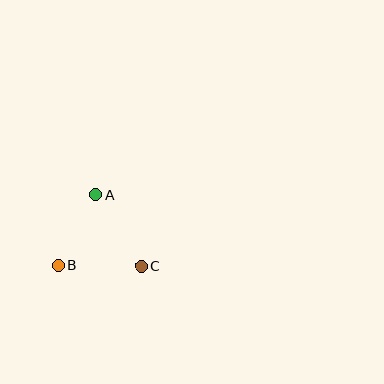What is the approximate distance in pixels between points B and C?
The distance between B and C is approximately 83 pixels.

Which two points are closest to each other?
Points A and B are closest to each other.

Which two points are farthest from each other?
Points A and C are farthest from each other.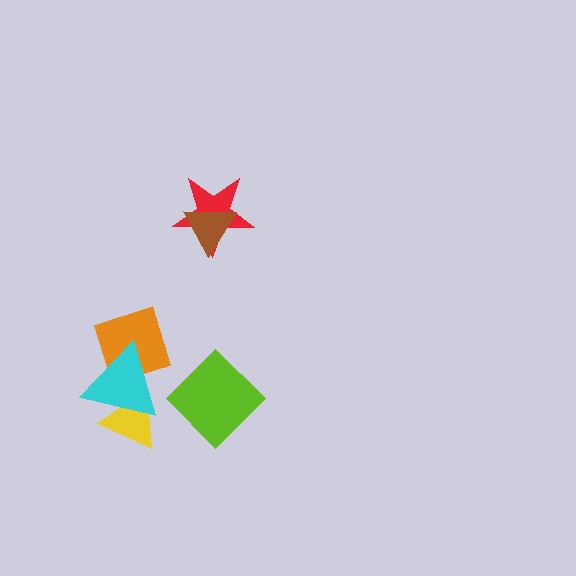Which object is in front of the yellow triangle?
The cyan triangle is in front of the yellow triangle.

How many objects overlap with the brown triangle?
1 object overlaps with the brown triangle.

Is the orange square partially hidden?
Yes, it is partially covered by another shape.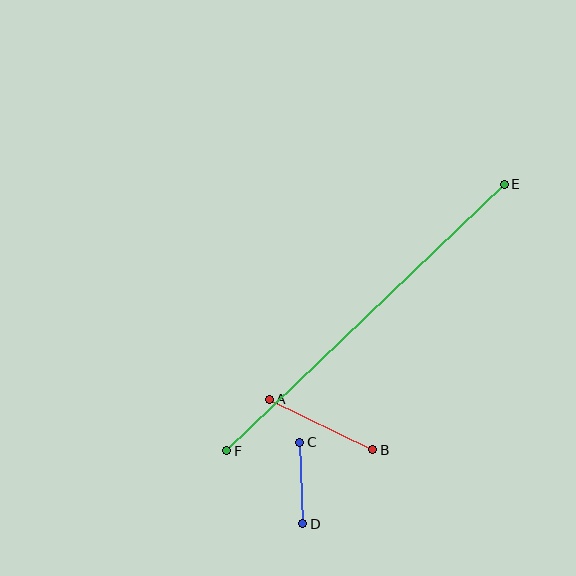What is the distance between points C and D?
The distance is approximately 82 pixels.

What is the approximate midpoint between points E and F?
The midpoint is at approximately (365, 317) pixels.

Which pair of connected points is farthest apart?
Points E and F are farthest apart.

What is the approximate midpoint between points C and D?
The midpoint is at approximately (301, 483) pixels.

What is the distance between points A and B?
The distance is approximately 115 pixels.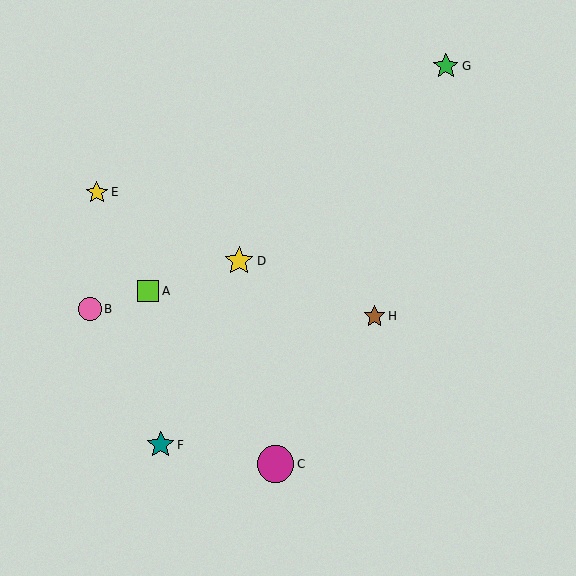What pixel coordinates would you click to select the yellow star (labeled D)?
Click at (239, 261) to select the yellow star D.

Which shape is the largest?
The magenta circle (labeled C) is the largest.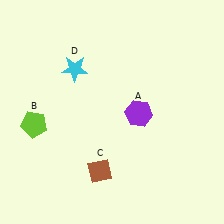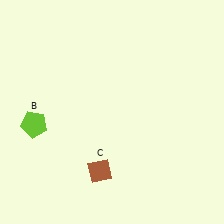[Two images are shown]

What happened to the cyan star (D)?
The cyan star (D) was removed in Image 2. It was in the top-left area of Image 1.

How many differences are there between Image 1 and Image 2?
There are 2 differences between the two images.